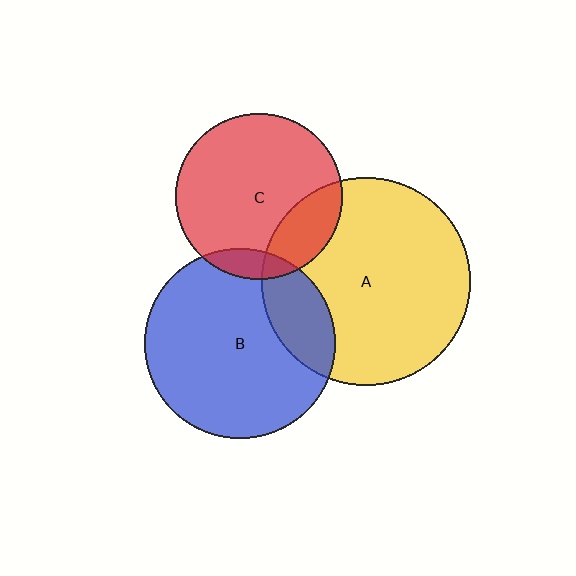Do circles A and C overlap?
Yes.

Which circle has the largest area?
Circle A (yellow).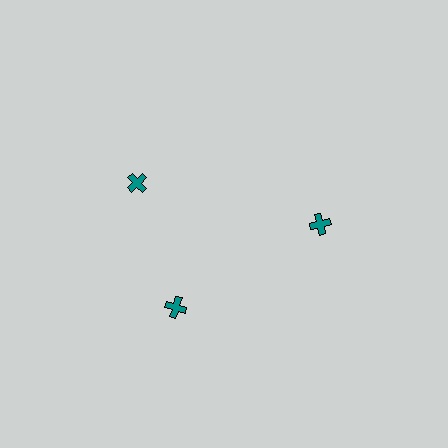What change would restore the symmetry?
The symmetry would be restored by rotating it back into even spacing with its neighbors so that all 3 crosses sit at equal angles and equal distance from the center.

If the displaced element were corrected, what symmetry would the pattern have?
It would have 3-fold rotational symmetry — the pattern would map onto itself every 120 degrees.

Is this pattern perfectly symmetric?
No. The 3 teal crosses are arranged in a ring, but one element near the 11 o'clock position is rotated out of alignment along the ring, breaking the 3-fold rotational symmetry.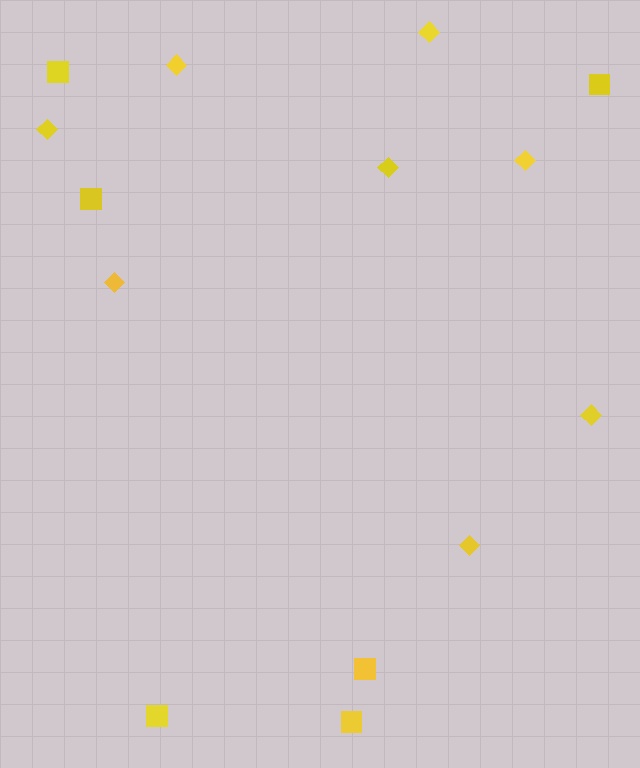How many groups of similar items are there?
There are 2 groups: one group of diamonds (8) and one group of squares (6).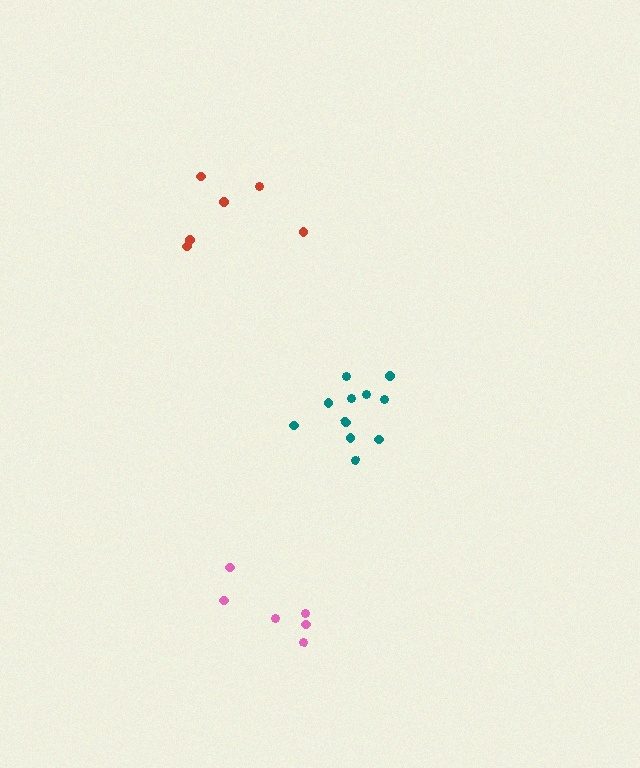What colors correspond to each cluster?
The clusters are colored: pink, red, teal.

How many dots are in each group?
Group 1: 6 dots, Group 2: 6 dots, Group 3: 11 dots (23 total).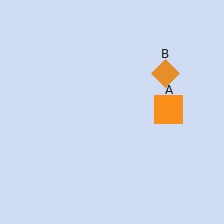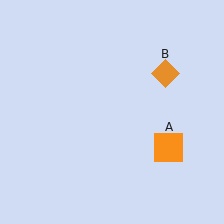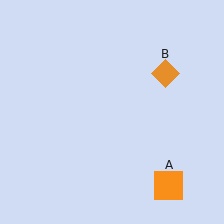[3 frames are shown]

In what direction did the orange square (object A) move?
The orange square (object A) moved down.